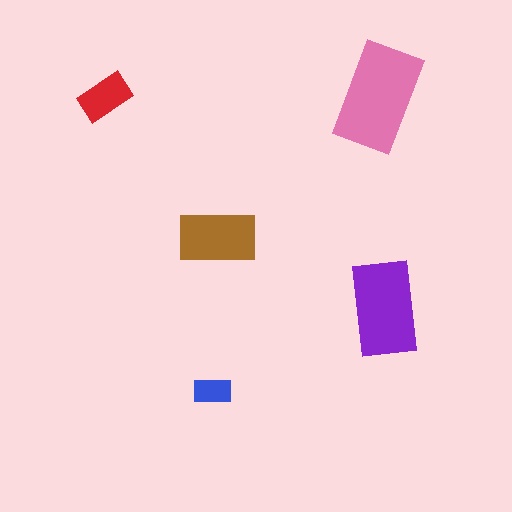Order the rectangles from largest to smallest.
the pink one, the purple one, the brown one, the red one, the blue one.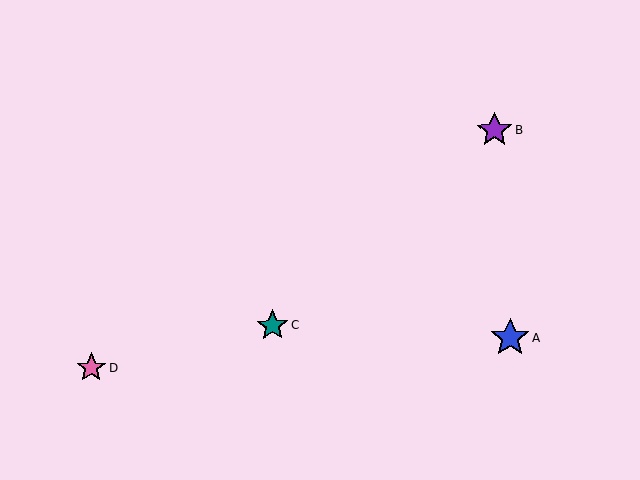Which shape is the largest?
The blue star (labeled A) is the largest.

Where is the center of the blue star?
The center of the blue star is at (510, 338).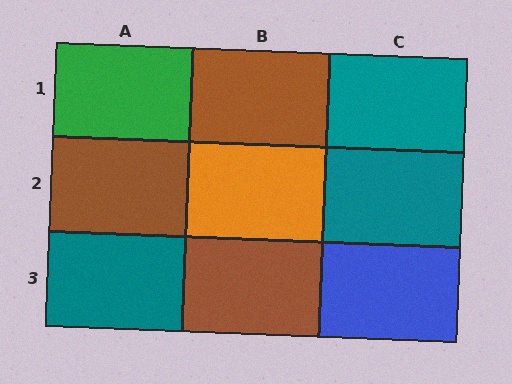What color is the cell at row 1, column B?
Brown.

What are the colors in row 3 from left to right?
Teal, brown, blue.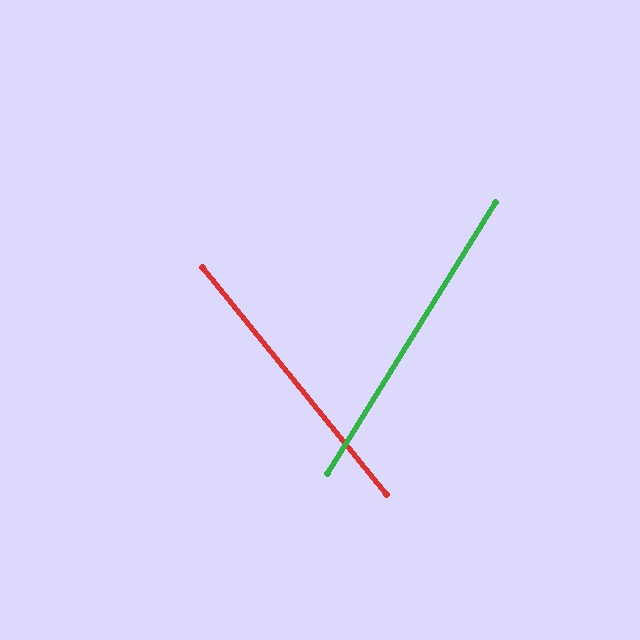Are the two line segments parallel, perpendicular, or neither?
Neither parallel nor perpendicular — they differ by about 71°.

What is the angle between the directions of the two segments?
Approximately 71 degrees.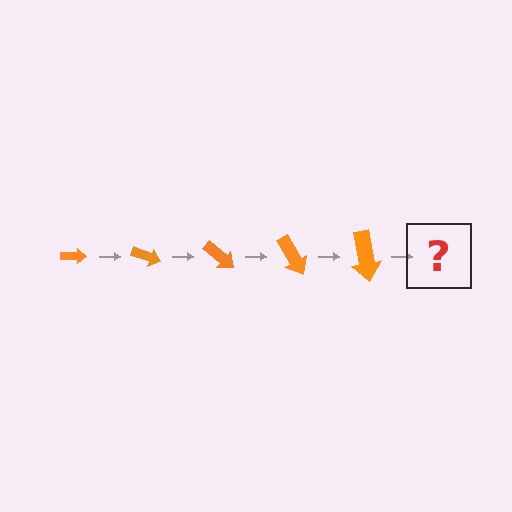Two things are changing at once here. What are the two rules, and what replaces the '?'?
The two rules are that the arrow grows larger each step and it rotates 20 degrees each step. The '?' should be an arrow, larger than the previous one and rotated 100 degrees from the start.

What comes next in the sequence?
The next element should be an arrow, larger than the previous one and rotated 100 degrees from the start.